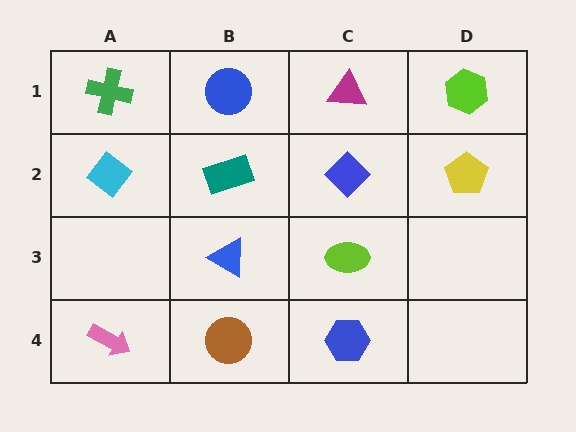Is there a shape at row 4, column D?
No, that cell is empty.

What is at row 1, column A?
A green cross.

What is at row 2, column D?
A yellow pentagon.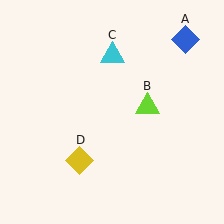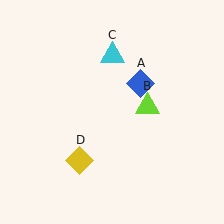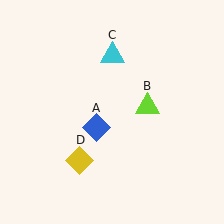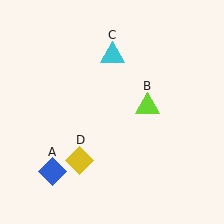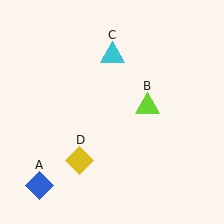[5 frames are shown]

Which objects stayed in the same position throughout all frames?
Lime triangle (object B) and cyan triangle (object C) and yellow diamond (object D) remained stationary.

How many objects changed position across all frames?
1 object changed position: blue diamond (object A).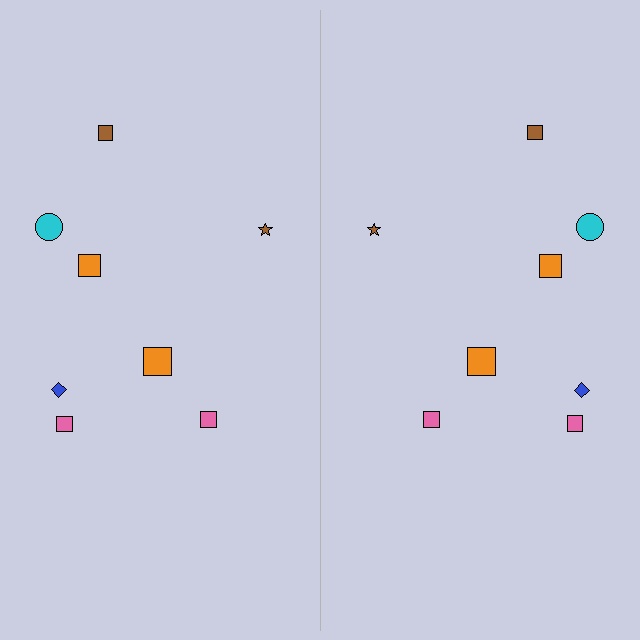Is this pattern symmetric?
Yes, this pattern has bilateral (reflection) symmetry.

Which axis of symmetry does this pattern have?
The pattern has a vertical axis of symmetry running through the center of the image.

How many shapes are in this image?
There are 16 shapes in this image.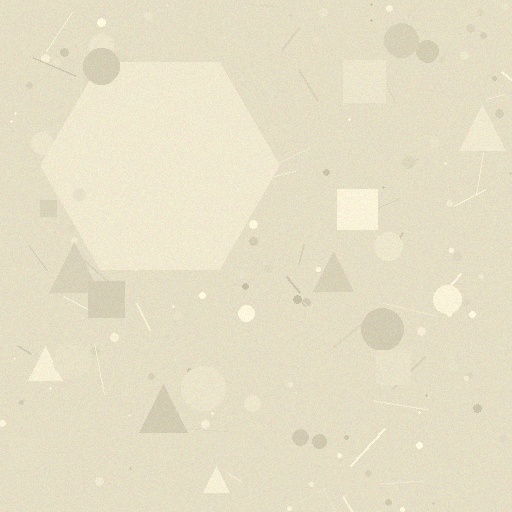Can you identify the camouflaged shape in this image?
The camouflaged shape is a hexagon.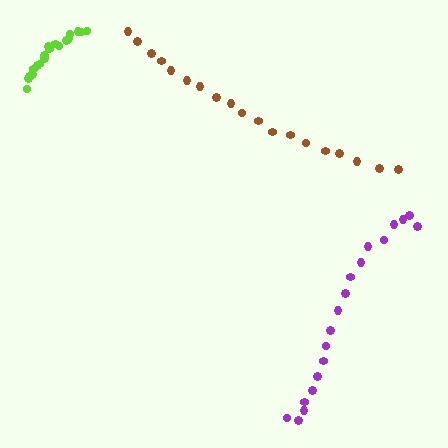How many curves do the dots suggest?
There are 3 distinct paths.